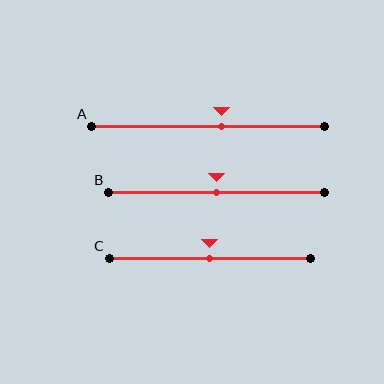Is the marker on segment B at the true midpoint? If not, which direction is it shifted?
Yes, the marker on segment B is at the true midpoint.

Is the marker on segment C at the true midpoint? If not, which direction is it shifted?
Yes, the marker on segment C is at the true midpoint.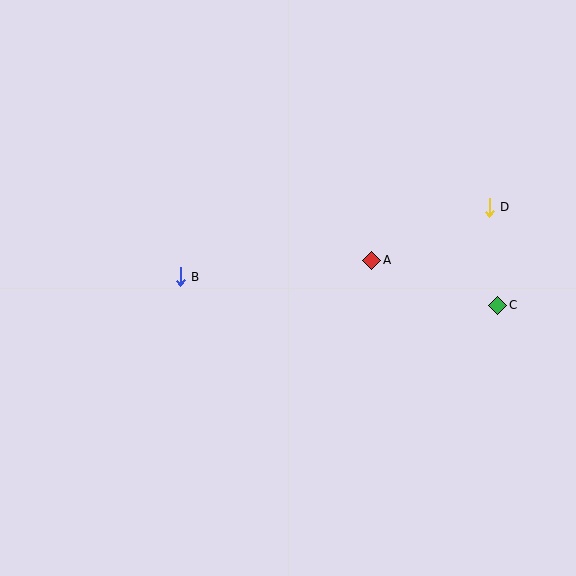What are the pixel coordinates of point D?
Point D is at (489, 207).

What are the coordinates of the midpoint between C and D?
The midpoint between C and D is at (493, 256).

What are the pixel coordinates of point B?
Point B is at (180, 277).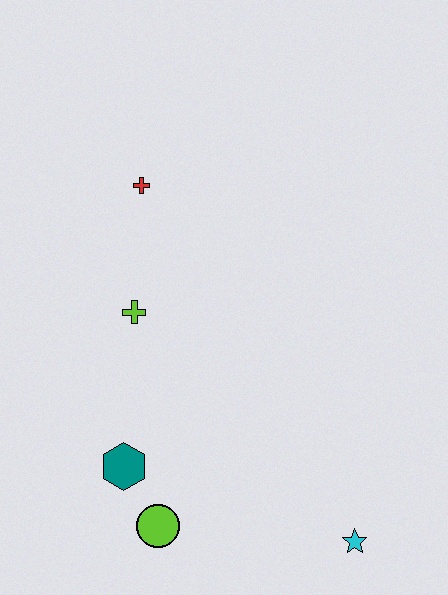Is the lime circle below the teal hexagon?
Yes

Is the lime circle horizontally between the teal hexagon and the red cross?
No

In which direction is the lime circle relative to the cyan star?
The lime circle is to the left of the cyan star.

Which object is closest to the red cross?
The lime cross is closest to the red cross.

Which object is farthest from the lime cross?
The cyan star is farthest from the lime cross.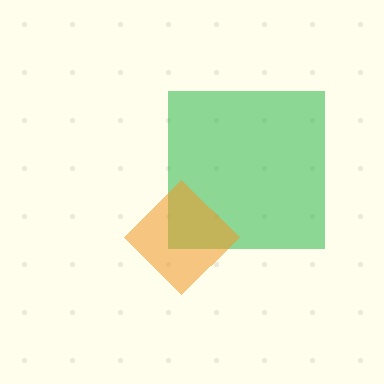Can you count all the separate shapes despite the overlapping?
Yes, there are 2 separate shapes.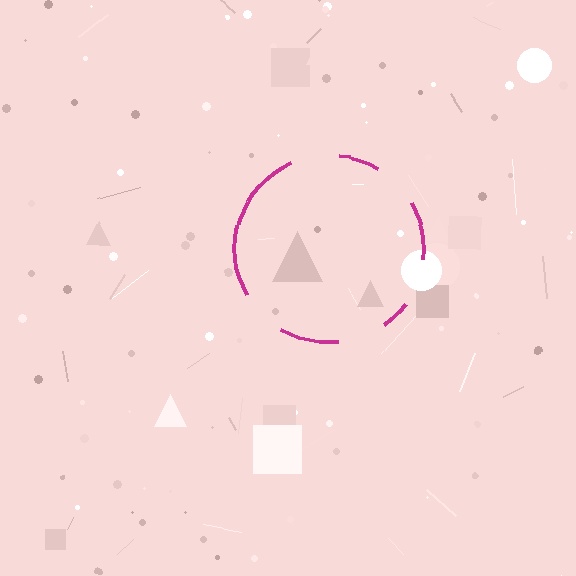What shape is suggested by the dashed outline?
The dashed outline suggests a circle.